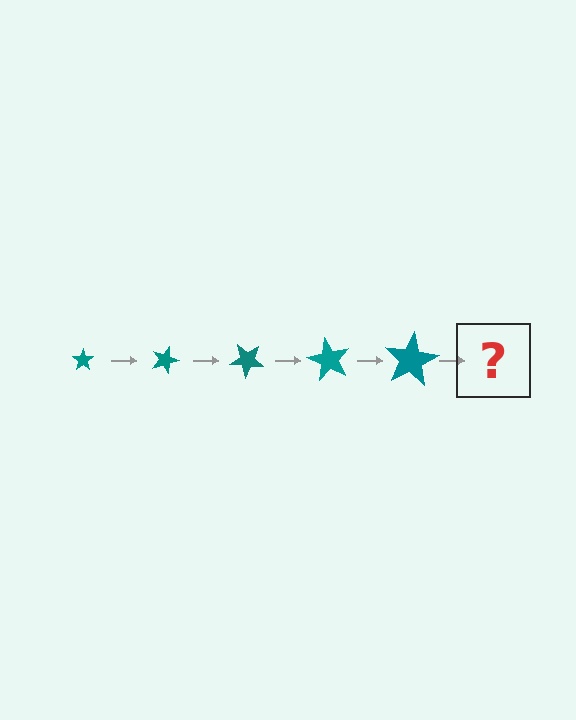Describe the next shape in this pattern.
It should be a star, larger than the previous one and rotated 100 degrees from the start.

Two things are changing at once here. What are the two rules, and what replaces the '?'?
The two rules are that the star grows larger each step and it rotates 20 degrees each step. The '?' should be a star, larger than the previous one and rotated 100 degrees from the start.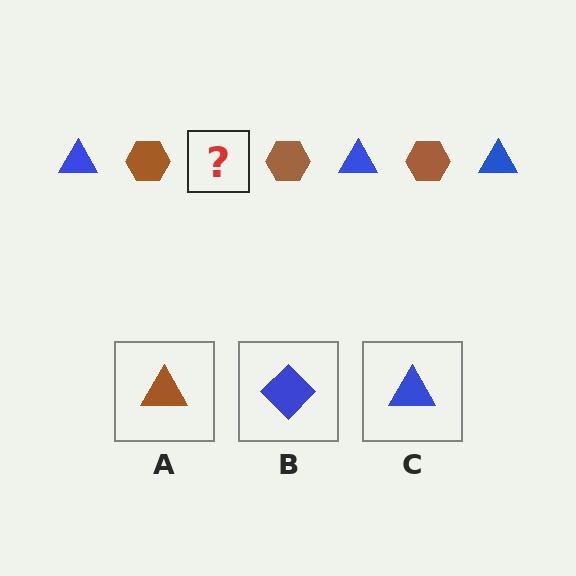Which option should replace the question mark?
Option C.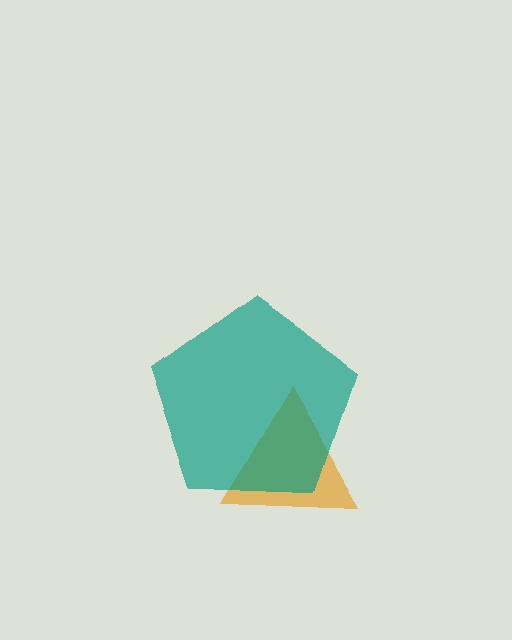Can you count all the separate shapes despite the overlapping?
Yes, there are 2 separate shapes.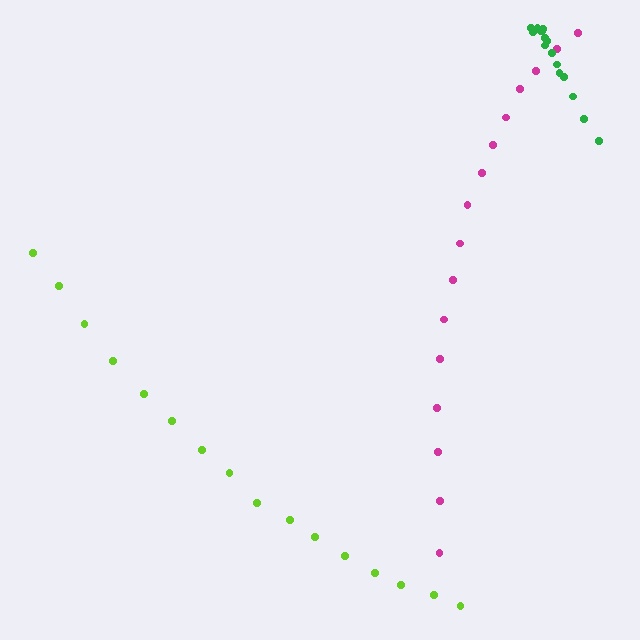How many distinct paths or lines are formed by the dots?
There are 3 distinct paths.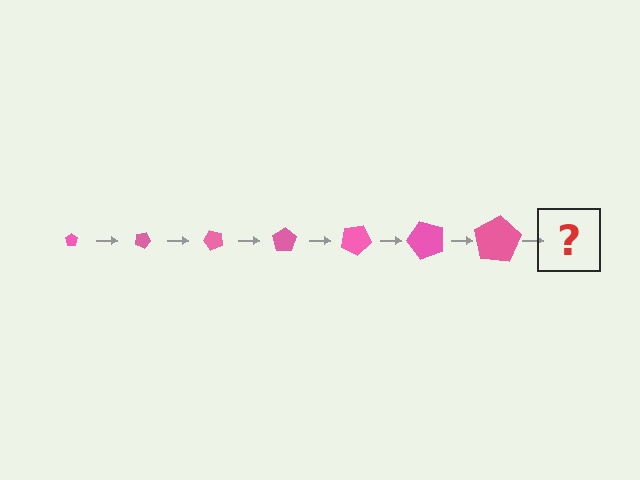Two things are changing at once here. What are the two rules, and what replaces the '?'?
The two rules are that the pentagon grows larger each step and it rotates 25 degrees each step. The '?' should be a pentagon, larger than the previous one and rotated 175 degrees from the start.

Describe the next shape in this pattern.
It should be a pentagon, larger than the previous one and rotated 175 degrees from the start.